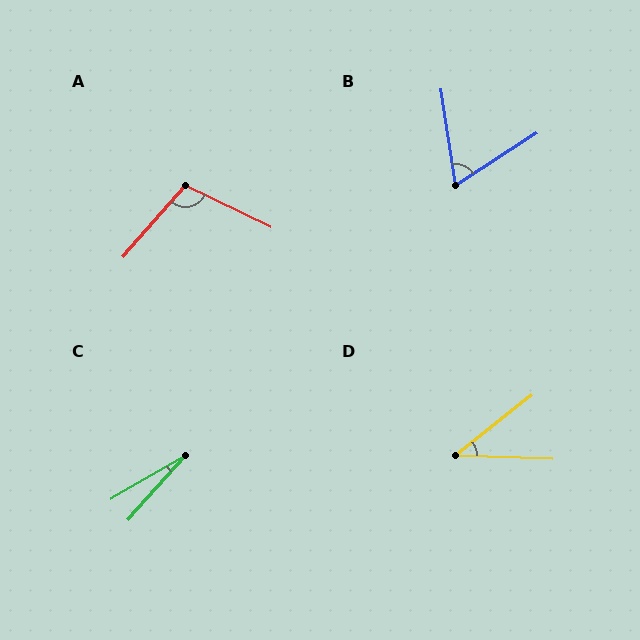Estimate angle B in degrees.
Approximately 66 degrees.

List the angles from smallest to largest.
C (18°), D (41°), B (66°), A (106°).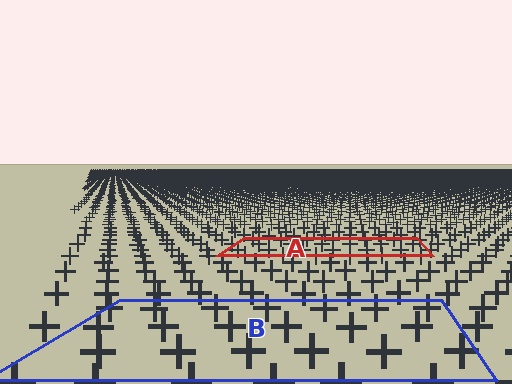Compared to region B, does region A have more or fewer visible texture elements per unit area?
Region A has more texture elements per unit area — they are packed more densely because it is farther away.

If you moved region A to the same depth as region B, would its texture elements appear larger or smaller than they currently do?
They would appear larger. At a closer depth, the same texture elements are projected at a bigger on-screen size.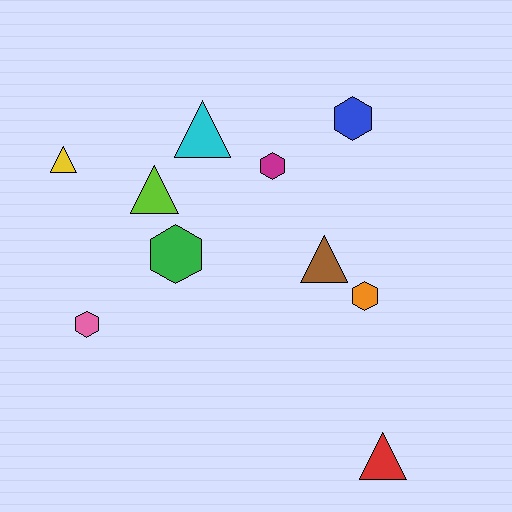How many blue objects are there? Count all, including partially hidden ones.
There is 1 blue object.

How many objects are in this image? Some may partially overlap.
There are 10 objects.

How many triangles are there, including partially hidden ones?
There are 5 triangles.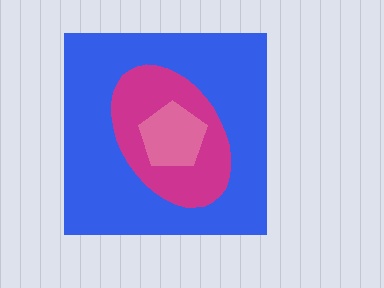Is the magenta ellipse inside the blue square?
Yes.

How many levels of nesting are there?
3.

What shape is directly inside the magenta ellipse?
The pink pentagon.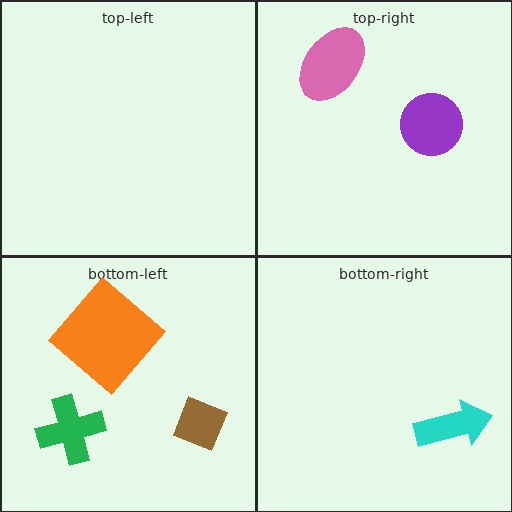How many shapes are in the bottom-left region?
3.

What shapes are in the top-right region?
The pink ellipse, the purple circle.